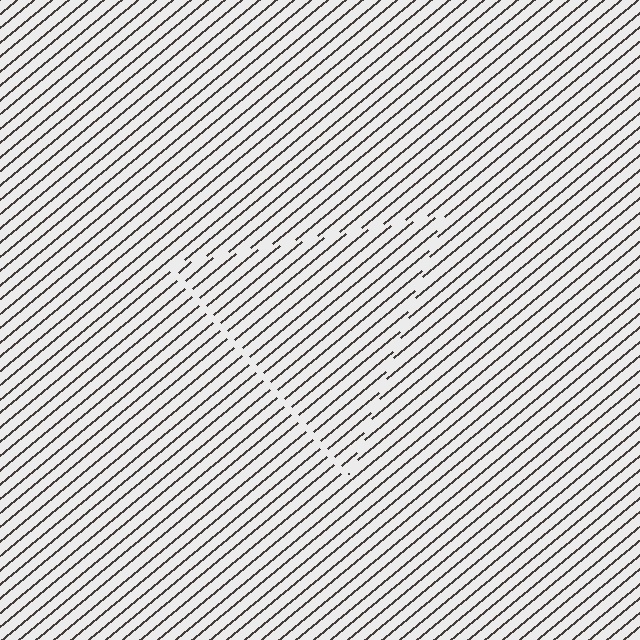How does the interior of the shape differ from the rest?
The interior of the shape contains the same grating, shifted by half a period — the contour is defined by the phase discontinuity where line-ends from the inner and outer gratings abut.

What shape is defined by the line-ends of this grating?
An illusory triangle. The interior of the shape contains the same grating, shifted by half a period — the contour is defined by the phase discontinuity where line-ends from the inner and outer gratings abut.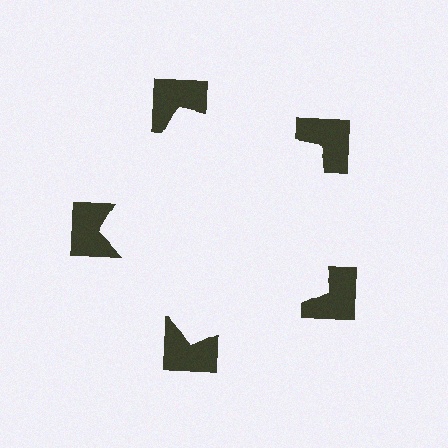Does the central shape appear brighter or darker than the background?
It typically appears slightly brighter than the background, even though no actual brightness change is drawn.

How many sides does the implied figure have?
5 sides.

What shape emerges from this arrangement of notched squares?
An illusory pentagon — its edges are inferred from the aligned wedge cuts in the notched squares, not physically drawn.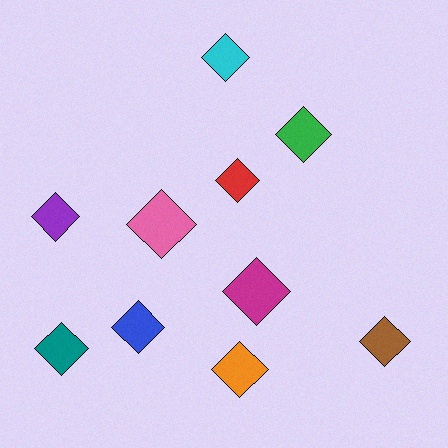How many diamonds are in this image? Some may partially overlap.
There are 10 diamonds.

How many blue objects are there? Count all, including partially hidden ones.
There is 1 blue object.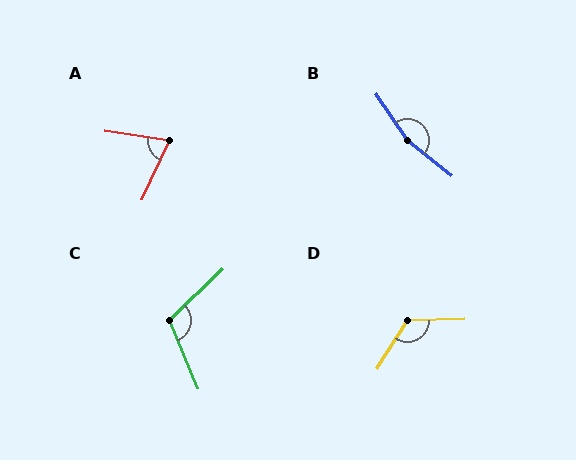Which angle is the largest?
B, at approximately 163 degrees.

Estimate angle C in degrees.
Approximately 111 degrees.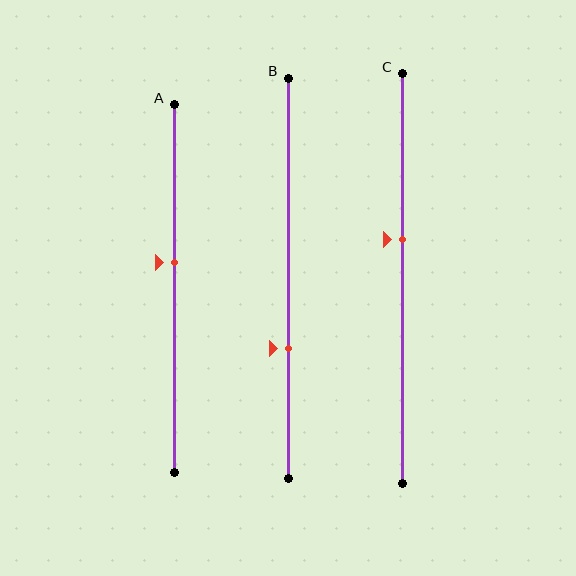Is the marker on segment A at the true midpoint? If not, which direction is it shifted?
No, the marker on segment A is shifted upward by about 7% of the segment length.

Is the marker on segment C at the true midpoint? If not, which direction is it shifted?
No, the marker on segment C is shifted upward by about 9% of the segment length.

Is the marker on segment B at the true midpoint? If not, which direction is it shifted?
No, the marker on segment B is shifted downward by about 18% of the segment length.